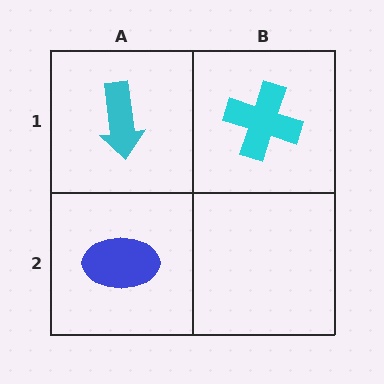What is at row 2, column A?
A blue ellipse.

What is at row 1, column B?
A cyan cross.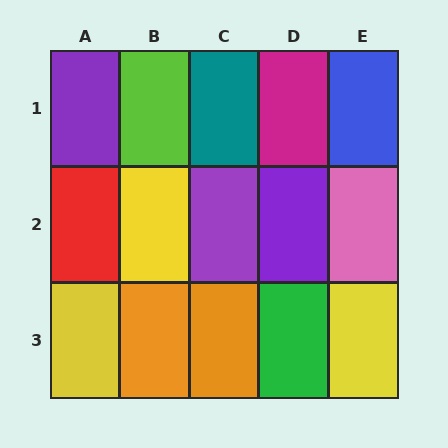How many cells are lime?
1 cell is lime.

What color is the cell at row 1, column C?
Teal.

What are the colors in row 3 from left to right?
Yellow, orange, orange, green, yellow.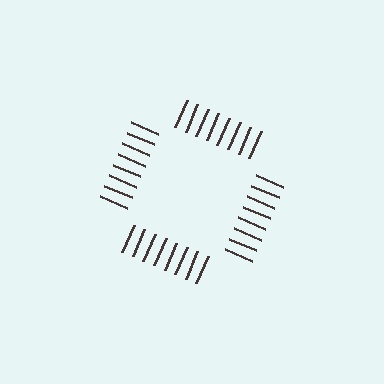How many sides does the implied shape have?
4 sides — the line-ends trace a square.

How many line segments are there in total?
32 — 8 along each of the 4 edges.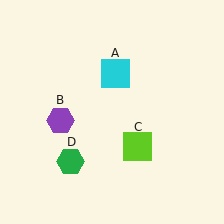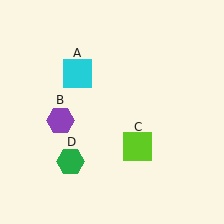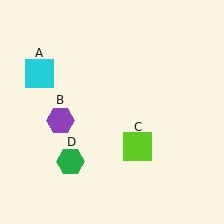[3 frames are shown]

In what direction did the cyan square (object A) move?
The cyan square (object A) moved left.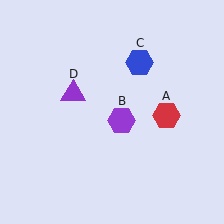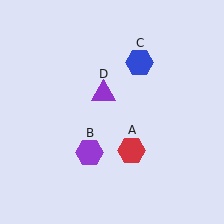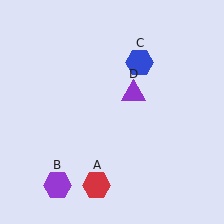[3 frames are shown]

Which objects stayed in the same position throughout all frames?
Blue hexagon (object C) remained stationary.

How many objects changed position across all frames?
3 objects changed position: red hexagon (object A), purple hexagon (object B), purple triangle (object D).